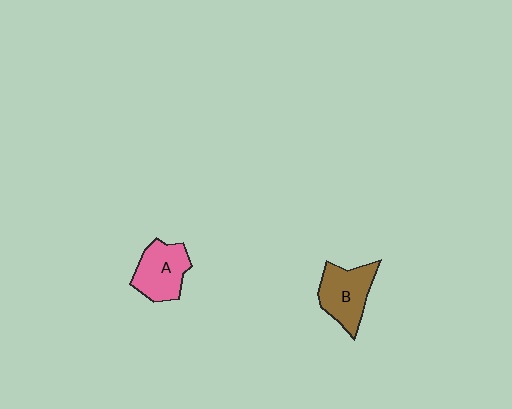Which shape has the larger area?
Shape B (brown).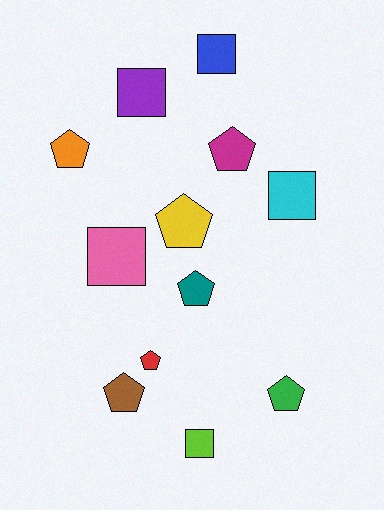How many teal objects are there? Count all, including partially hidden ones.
There is 1 teal object.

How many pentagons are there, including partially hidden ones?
There are 7 pentagons.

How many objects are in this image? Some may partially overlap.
There are 12 objects.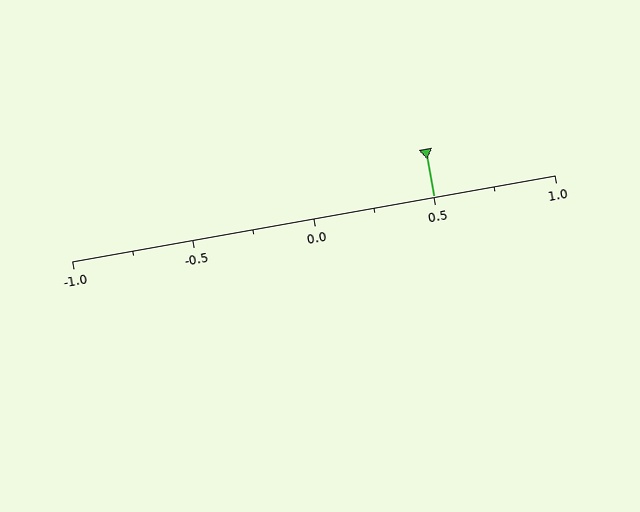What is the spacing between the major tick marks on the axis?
The major ticks are spaced 0.5 apart.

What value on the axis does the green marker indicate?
The marker indicates approximately 0.5.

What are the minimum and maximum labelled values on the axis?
The axis runs from -1.0 to 1.0.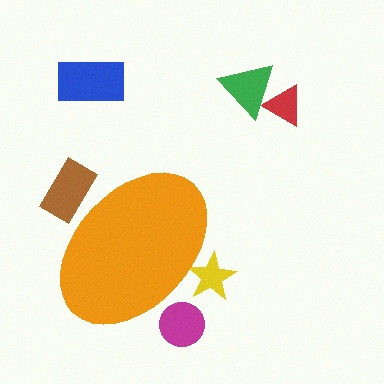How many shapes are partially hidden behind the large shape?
3 shapes are partially hidden.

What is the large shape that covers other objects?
An orange ellipse.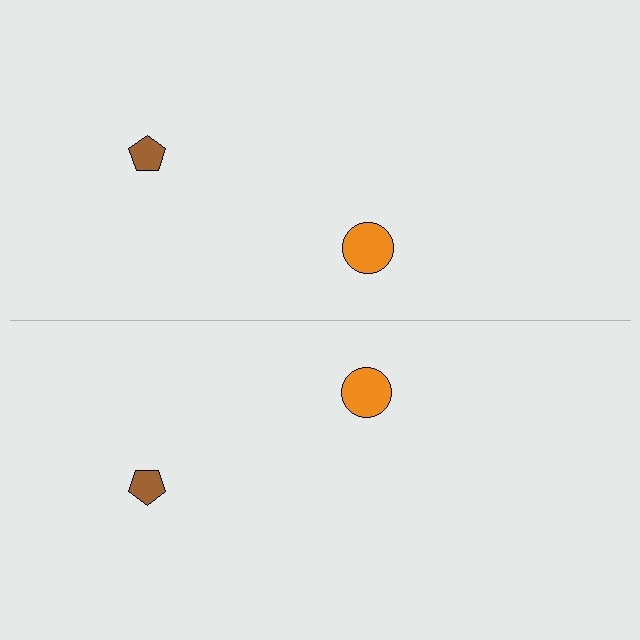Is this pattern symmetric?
Yes, this pattern has bilateral (reflection) symmetry.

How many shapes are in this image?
There are 4 shapes in this image.